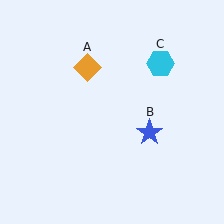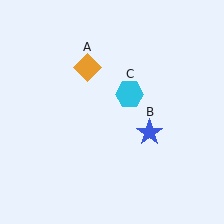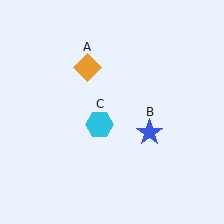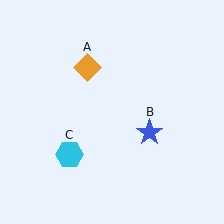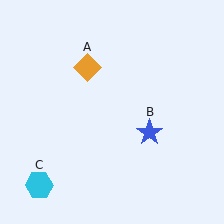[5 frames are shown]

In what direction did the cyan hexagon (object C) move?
The cyan hexagon (object C) moved down and to the left.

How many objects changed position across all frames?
1 object changed position: cyan hexagon (object C).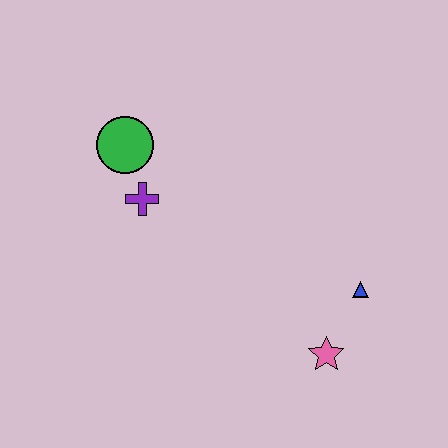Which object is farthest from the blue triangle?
The green circle is farthest from the blue triangle.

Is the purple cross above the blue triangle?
Yes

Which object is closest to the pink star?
The blue triangle is closest to the pink star.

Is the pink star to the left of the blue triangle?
Yes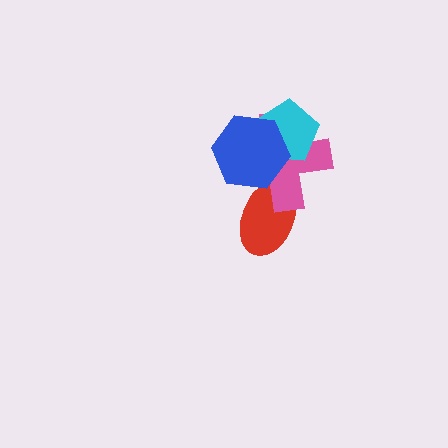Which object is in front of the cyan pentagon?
The blue hexagon is in front of the cyan pentagon.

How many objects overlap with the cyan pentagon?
2 objects overlap with the cyan pentagon.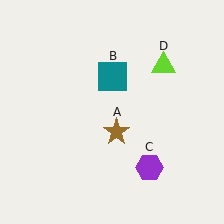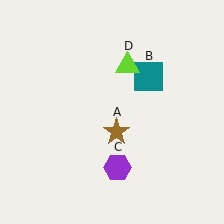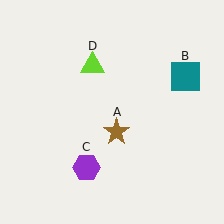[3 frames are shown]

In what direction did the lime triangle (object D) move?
The lime triangle (object D) moved left.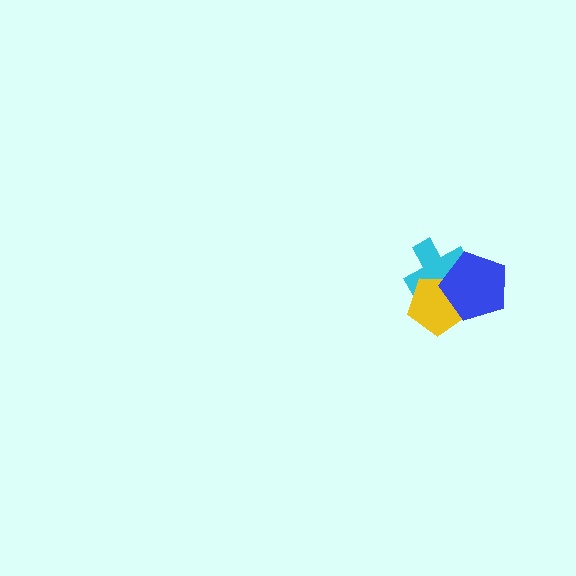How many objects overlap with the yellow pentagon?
2 objects overlap with the yellow pentagon.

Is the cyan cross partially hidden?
Yes, it is partially covered by another shape.